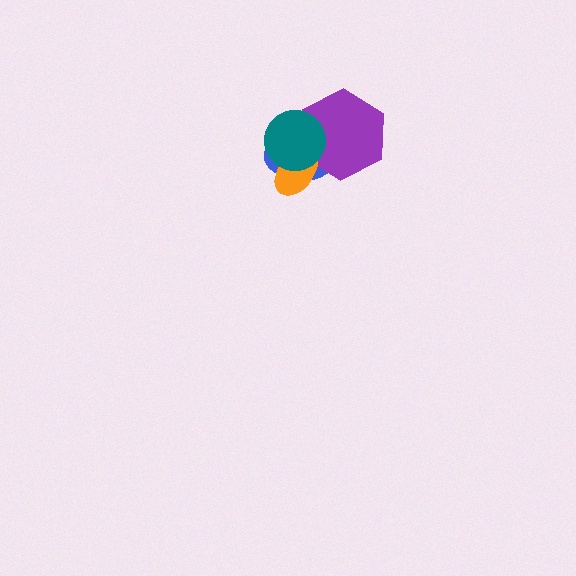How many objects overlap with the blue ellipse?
3 objects overlap with the blue ellipse.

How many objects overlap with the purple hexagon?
3 objects overlap with the purple hexagon.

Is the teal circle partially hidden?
No, no other shape covers it.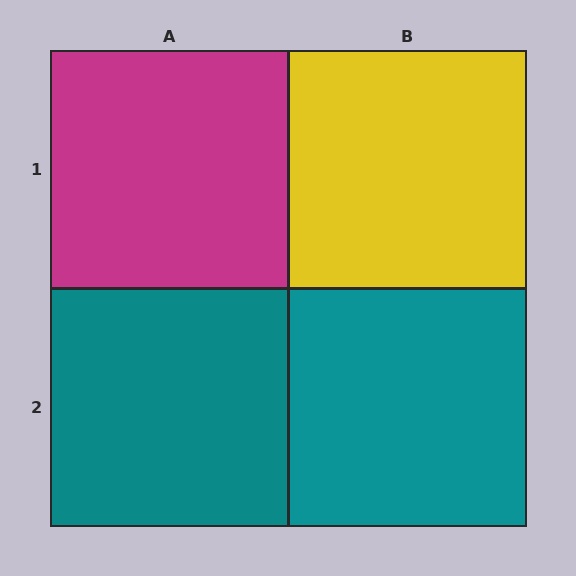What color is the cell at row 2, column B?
Teal.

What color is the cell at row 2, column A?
Teal.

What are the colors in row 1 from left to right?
Magenta, yellow.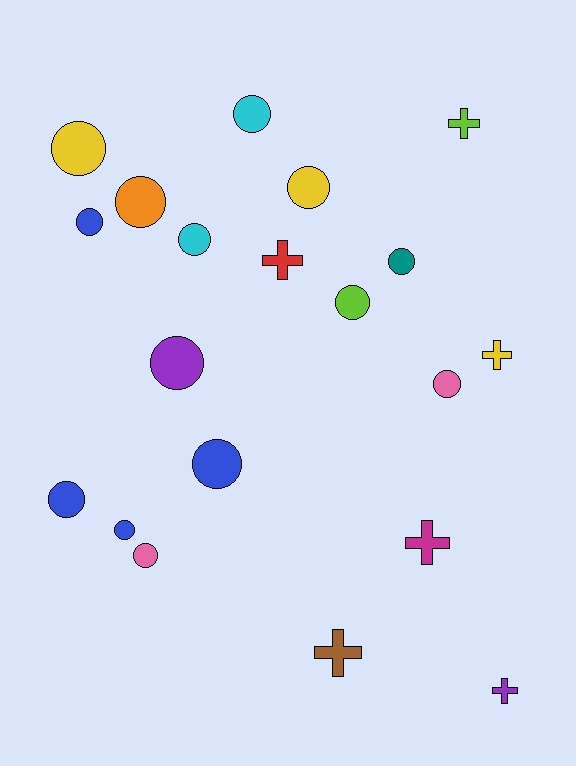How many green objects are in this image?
There are no green objects.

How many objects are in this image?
There are 20 objects.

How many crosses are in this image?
There are 6 crosses.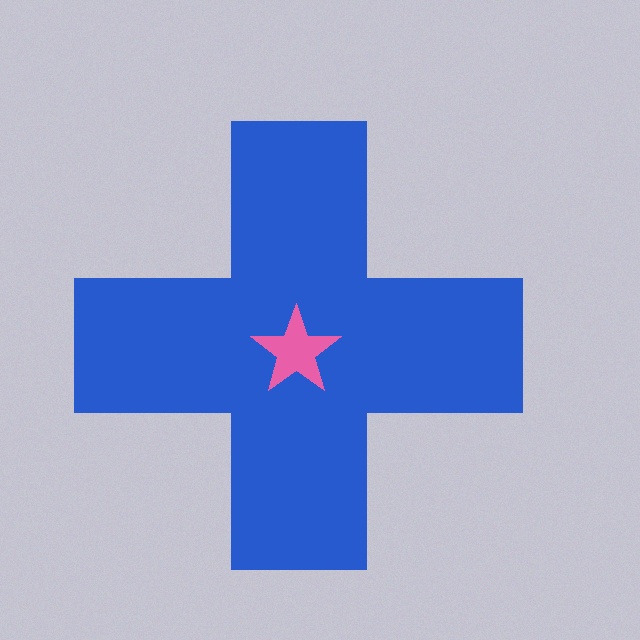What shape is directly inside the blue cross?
The pink star.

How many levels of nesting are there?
2.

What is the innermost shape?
The pink star.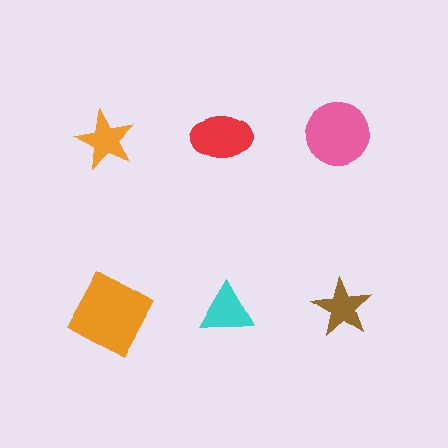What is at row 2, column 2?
A cyan triangle.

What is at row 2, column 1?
An orange square.